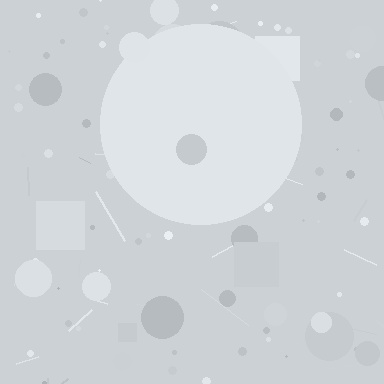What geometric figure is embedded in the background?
A circle is embedded in the background.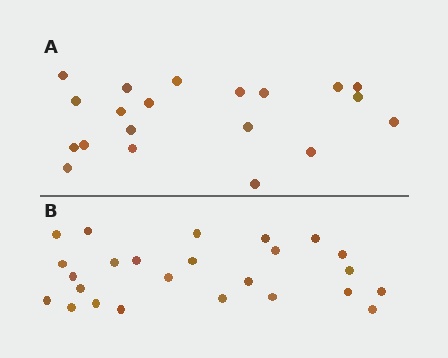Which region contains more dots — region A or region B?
Region B (the bottom region) has more dots.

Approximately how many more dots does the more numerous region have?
Region B has about 5 more dots than region A.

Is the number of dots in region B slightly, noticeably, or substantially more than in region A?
Region B has noticeably more, but not dramatically so. The ratio is roughly 1.2 to 1.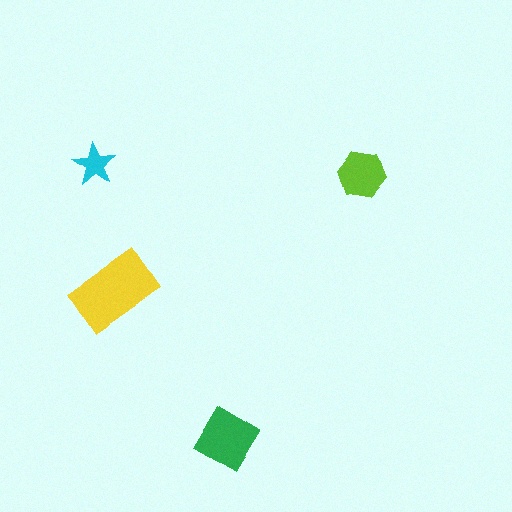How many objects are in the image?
There are 4 objects in the image.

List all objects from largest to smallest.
The yellow rectangle, the green diamond, the lime hexagon, the cyan star.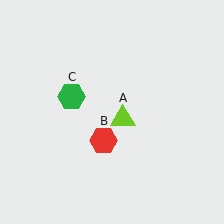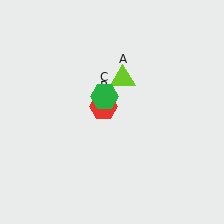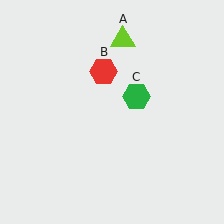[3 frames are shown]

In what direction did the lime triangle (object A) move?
The lime triangle (object A) moved up.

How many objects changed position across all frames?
3 objects changed position: lime triangle (object A), red hexagon (object B), green hexagon (object C).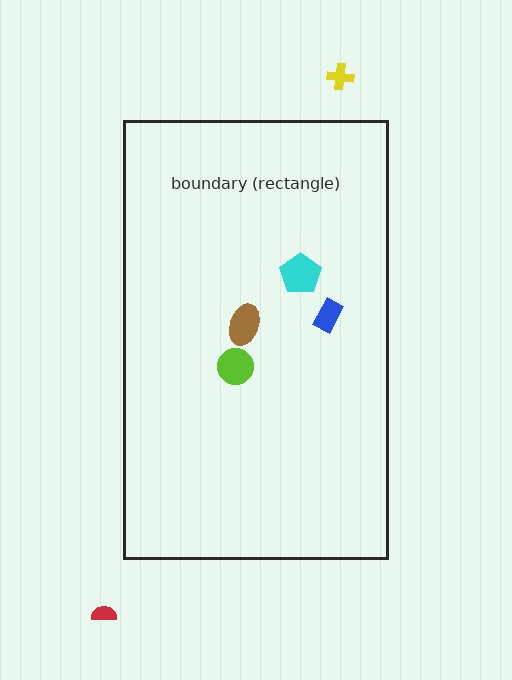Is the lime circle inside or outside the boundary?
Inside.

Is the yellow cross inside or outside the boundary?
Outside.